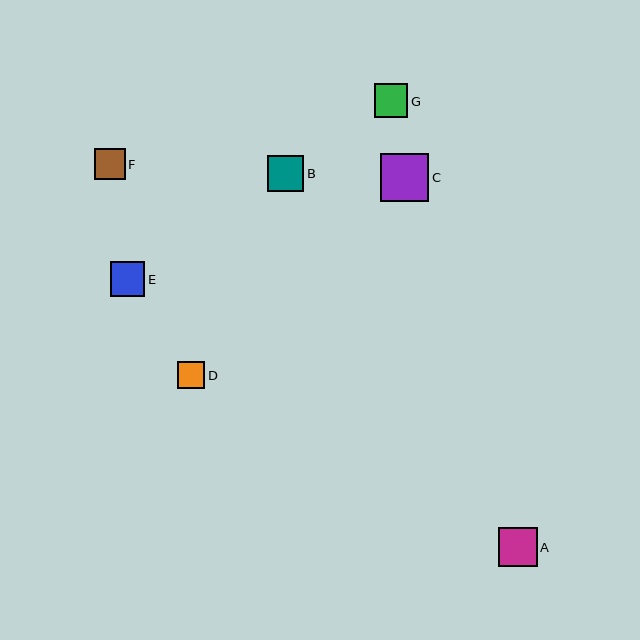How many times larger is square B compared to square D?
Square B is approximately 1.3 times the size of square D.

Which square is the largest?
Square C is the largest with a size of approximately 48 pixels.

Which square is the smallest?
Square D is the smallest with a size of approximately 28 pixels.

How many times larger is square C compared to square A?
Square C is approximately 1.3 times the size of square A.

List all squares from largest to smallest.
From largest to smallest: C, A, B, E, G, F, D.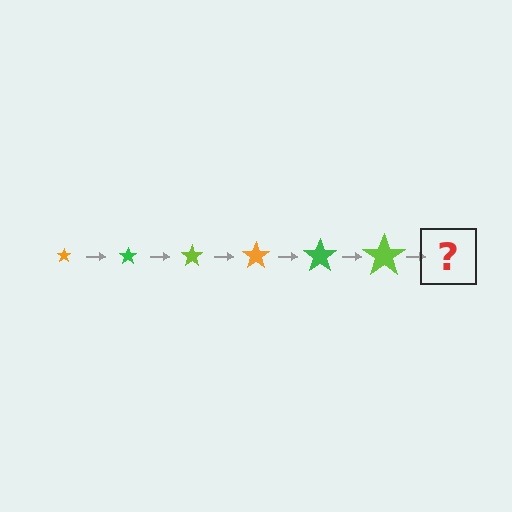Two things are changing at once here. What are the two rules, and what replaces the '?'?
The two rules are that the star grows larger each step and the color cycles through orange, green, and lime. The '?' should be an orange star, larger than the previous one.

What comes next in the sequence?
The next element should be an orange star, larger than the previous one.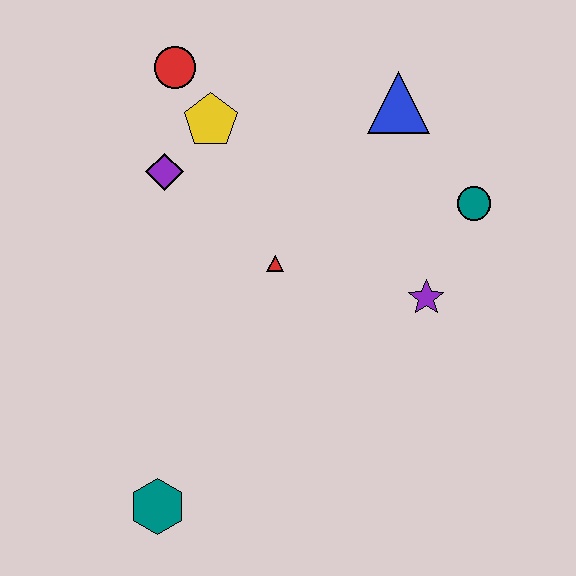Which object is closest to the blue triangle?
The teal circle is closest to the blue triangle.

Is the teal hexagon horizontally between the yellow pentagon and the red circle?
No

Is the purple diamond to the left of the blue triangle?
Yes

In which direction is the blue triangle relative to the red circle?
The blue triangle is to the right of the red circle.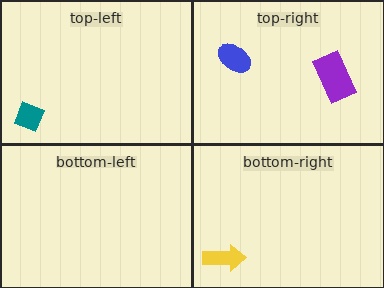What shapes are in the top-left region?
The teal diamond.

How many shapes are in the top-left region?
1.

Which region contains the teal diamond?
The top-left region.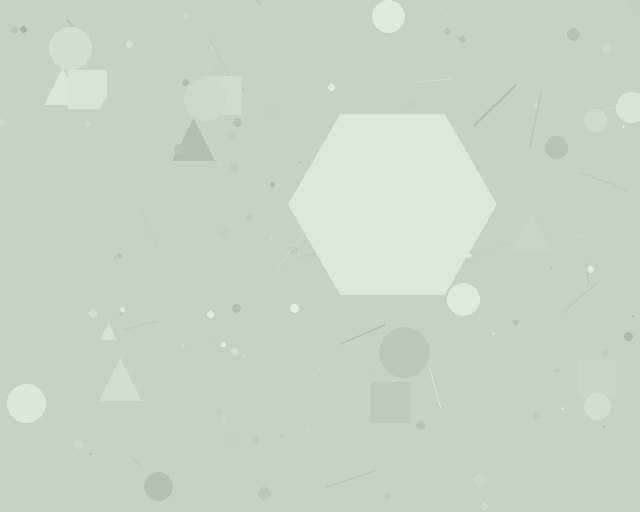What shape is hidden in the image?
A hexagon is hidden in the image.